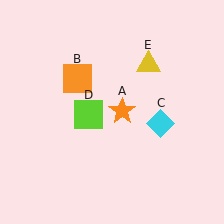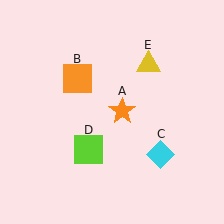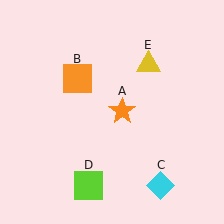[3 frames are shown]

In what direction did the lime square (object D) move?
The lime square (object D) moved down.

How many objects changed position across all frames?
2 objects changed position: cyan diamond (object C), lime square (object D).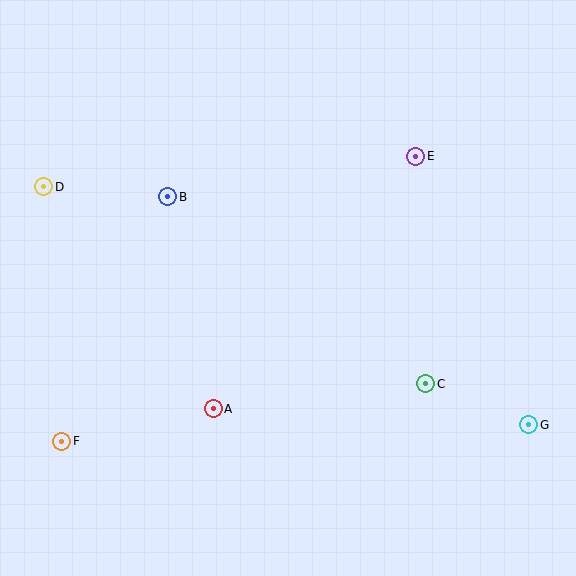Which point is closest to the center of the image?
Point A at (213, 409) is closest to the center.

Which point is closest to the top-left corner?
Point D is closest to the top-left corner.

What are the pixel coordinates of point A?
Point A is at (213, 409).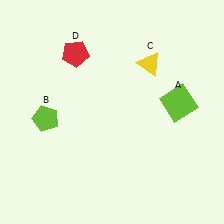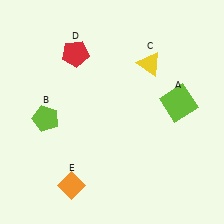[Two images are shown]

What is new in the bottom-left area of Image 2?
An orange diamond (E) was added in the bottom-left area of Image 2.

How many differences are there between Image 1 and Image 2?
There is 1 difference between the two images.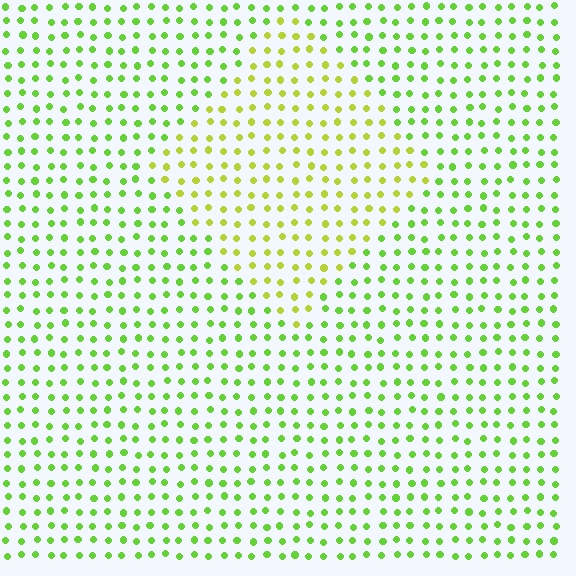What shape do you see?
I see a diamond.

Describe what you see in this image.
The image is filled with small lime elements in a uniform arrangement. A diamond-shaped region is visible where the elements are tinted to a slightly different hue, forming a subtle color boundary.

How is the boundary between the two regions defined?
The boundary is defined purely by a slight shift in hue (about 31 degrees). Spacing, size, and orientation are identical on both sides.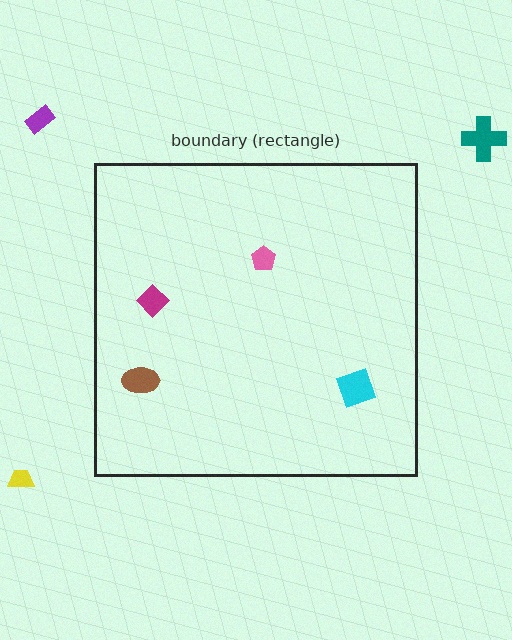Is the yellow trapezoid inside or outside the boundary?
Outside.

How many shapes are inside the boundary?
4 inside, 3 outside.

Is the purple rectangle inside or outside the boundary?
Outside.